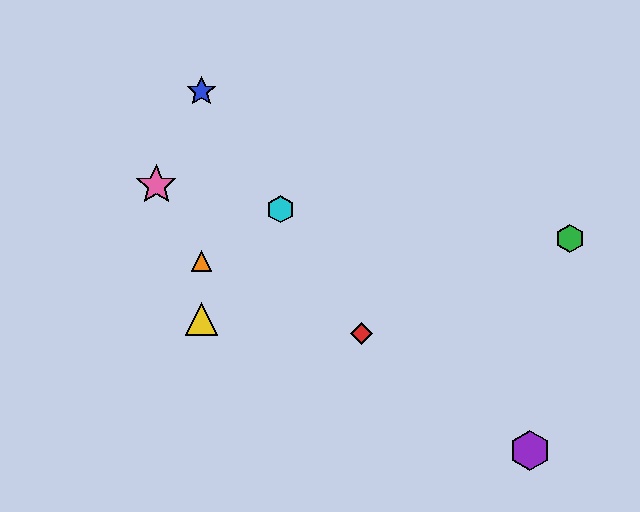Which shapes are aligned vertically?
The blue star, the yellow triangle, the orange triangle are aligned vertically.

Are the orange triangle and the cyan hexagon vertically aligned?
No, the orange triangle is at x≈201 and the cyan hexagon is at x≈280.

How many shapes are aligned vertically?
3 shapes (the blue star, the yellow triangle, the orange triangle) are aligned vertically.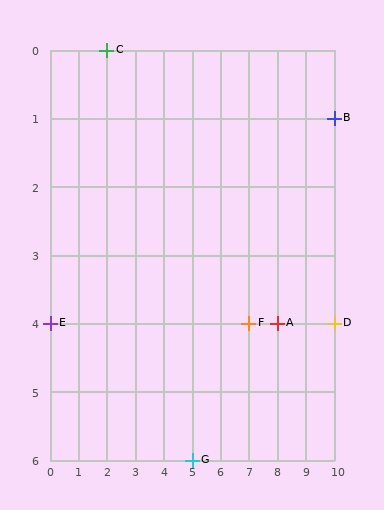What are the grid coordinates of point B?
Point B is at grid coordinates (10, 1).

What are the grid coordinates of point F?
Point F is at grid coordinates (7, 4).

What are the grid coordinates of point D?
Point D is at grid coordinates (10, 4).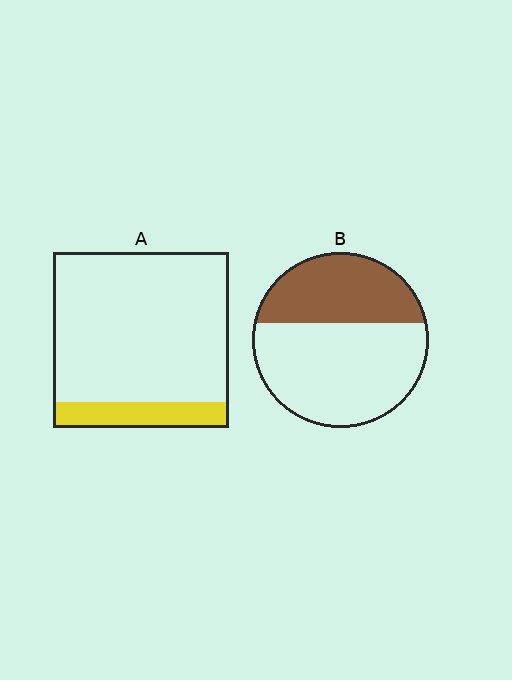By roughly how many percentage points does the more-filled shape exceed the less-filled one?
By roughly 25 percentage points (B over A).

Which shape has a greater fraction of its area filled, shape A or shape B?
Shape B.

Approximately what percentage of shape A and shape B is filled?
A is approximately 15% and B is approximately 40%.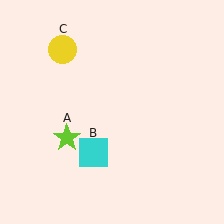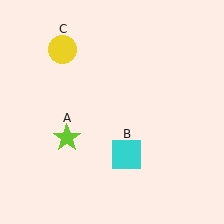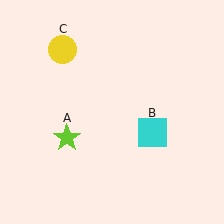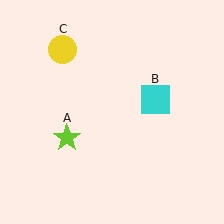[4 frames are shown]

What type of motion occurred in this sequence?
The cyan square (object B) rotated counterclockwise around the center of the scene.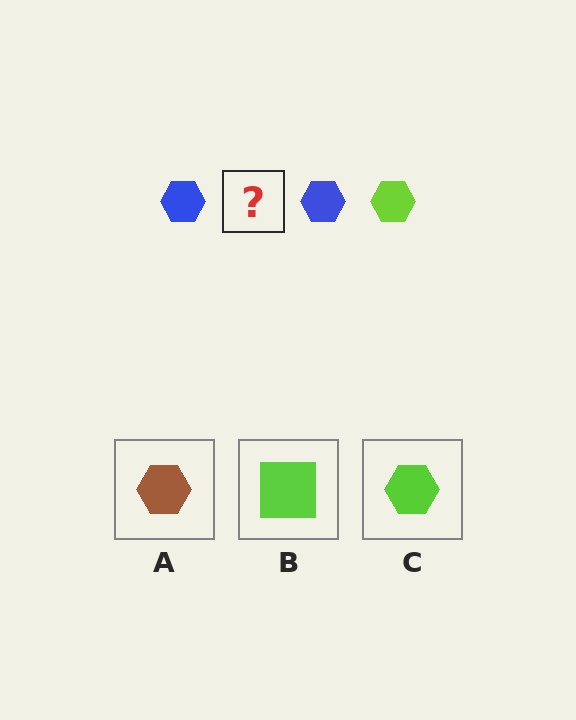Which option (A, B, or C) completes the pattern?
C.